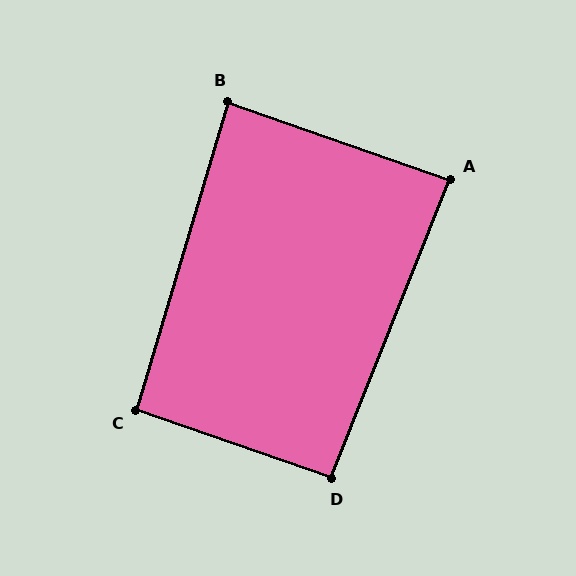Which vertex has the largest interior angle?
C, at approximately 93 degrees.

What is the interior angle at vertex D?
Approximately 92 degrees (approximately right).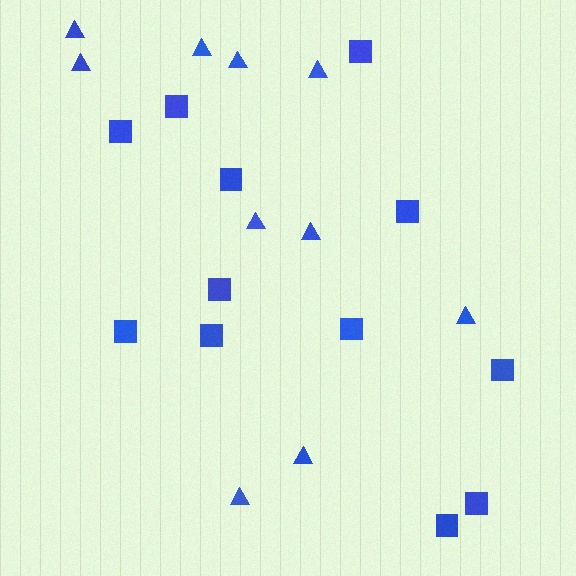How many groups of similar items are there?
There are 2 groups: one group of triangles (10) and one group of squares (12).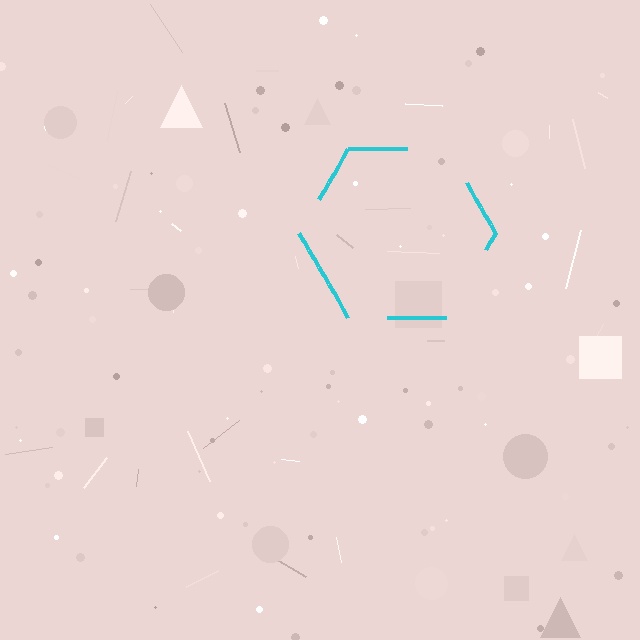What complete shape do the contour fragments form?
The contour fragments form a hexagon.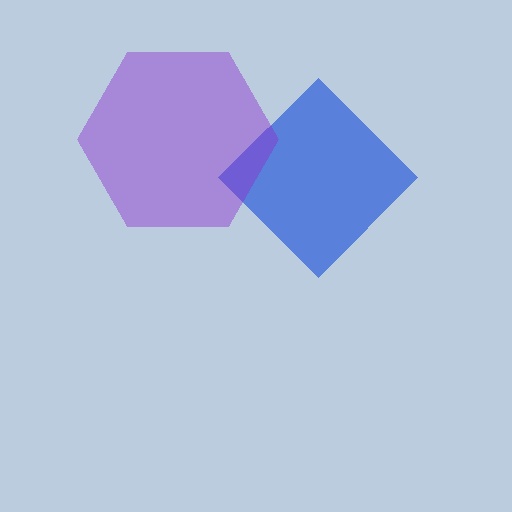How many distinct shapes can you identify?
There are 2 distinct shapes: a blue diamond, a purple hexagon.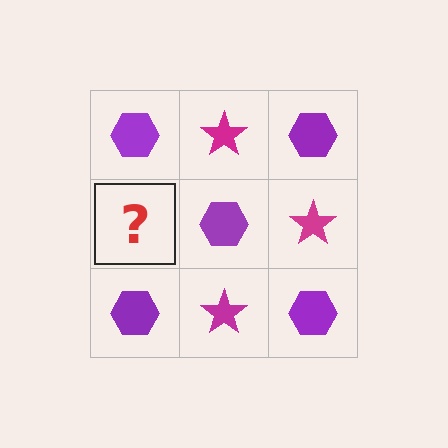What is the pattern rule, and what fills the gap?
The rule is that it alternates purple hexagon and magenta star in a checkerboard pattern. The gap should be filled with a magenta star.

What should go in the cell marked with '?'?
The missing cell should contain a magenta star.